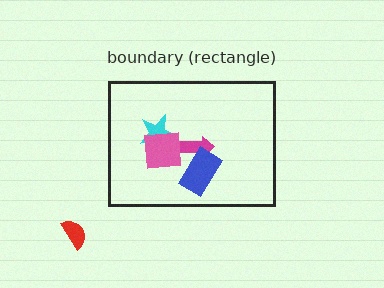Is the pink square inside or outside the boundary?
Inside.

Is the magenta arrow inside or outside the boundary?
Inside.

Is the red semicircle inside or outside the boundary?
Outside.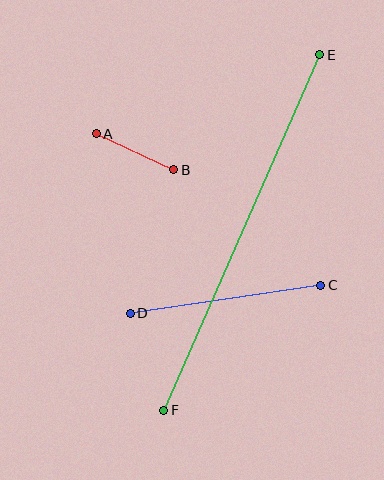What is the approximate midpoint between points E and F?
The midpoint is at approximately (242, 233) pixels.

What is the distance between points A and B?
The distance is approximately 86 pixels.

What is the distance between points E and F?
The distance is approximately 388 pixels.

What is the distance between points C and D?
The distance is approximately 193 pixels.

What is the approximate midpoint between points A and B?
The midpoint is at approximately (135, 152) pixels.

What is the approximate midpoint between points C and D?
The midpoint is at approximately (225, 299) pixels.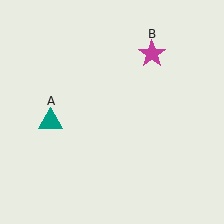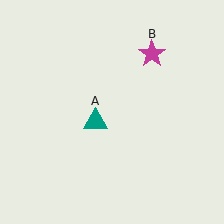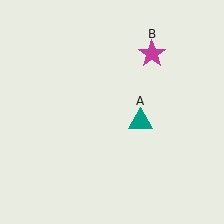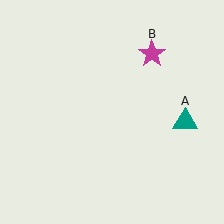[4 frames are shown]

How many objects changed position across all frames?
1 object changed position: teal triangle (object A).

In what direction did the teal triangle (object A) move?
The teal triangle (object A) moved right.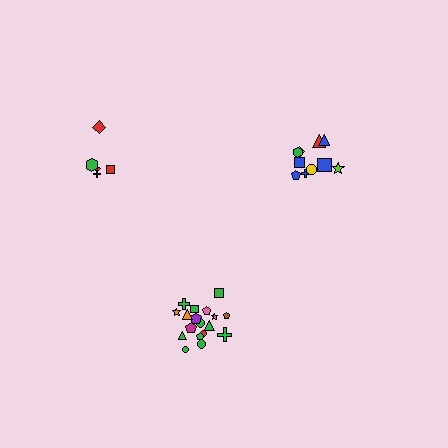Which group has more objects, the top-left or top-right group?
The top-right group.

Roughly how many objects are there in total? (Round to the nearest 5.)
Roughly 35 objects in total.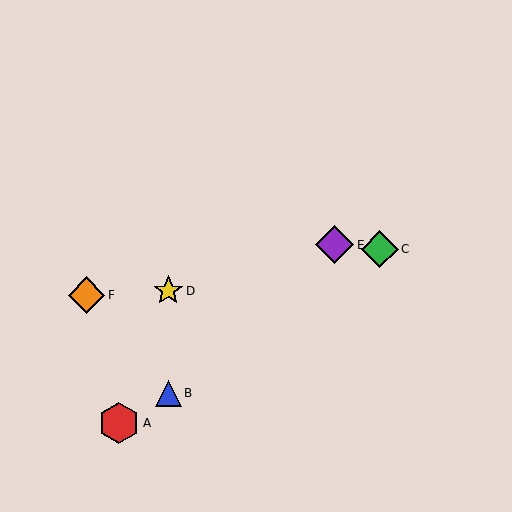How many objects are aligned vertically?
2 objects (B, D) are aligned vertically.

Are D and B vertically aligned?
Yes, both are at x≈168.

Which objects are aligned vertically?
Objects B, D are aligned vertically.